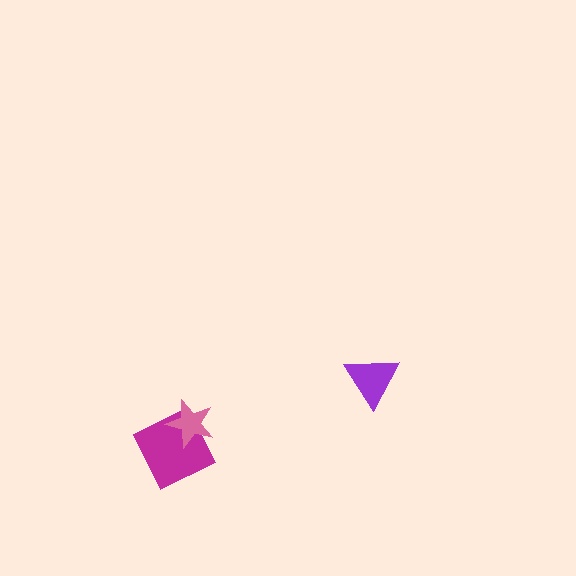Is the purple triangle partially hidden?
No, no other shape covers it.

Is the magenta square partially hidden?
Yes, it is partially covered by another shape.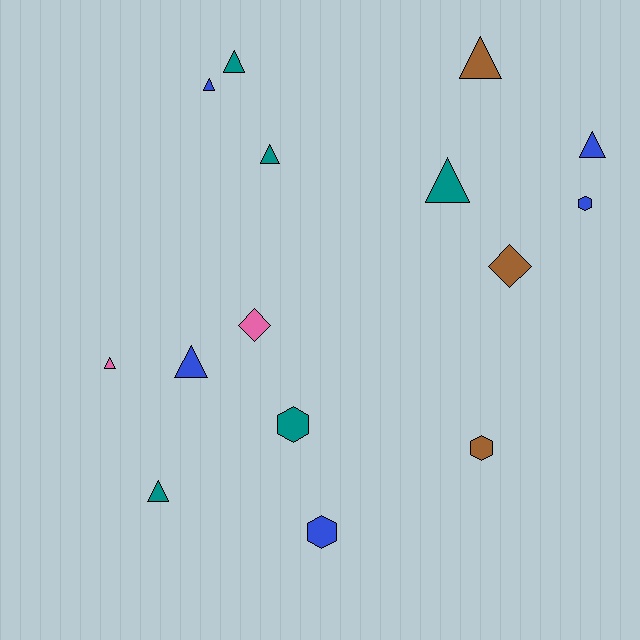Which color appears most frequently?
Blue, with 5 objects.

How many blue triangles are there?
There are 3 blue triangles.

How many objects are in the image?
There are 15 objects.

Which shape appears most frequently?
Triangle, with 9 objects.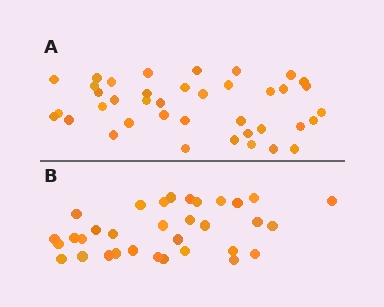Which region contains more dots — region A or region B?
Region A (the top region) has more dots.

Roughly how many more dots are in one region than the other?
Region A has about 6 more dots than region B.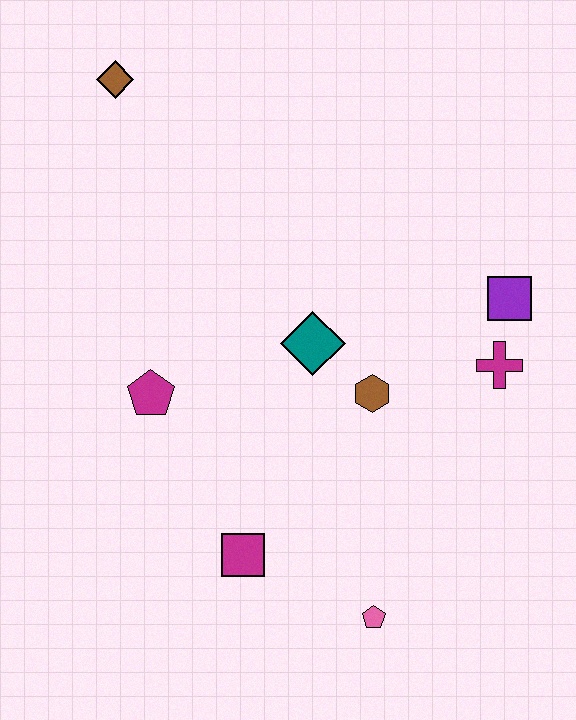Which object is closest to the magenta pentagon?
The teal diamond is closest to the magenta pentagon.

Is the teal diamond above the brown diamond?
No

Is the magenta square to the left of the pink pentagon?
Yes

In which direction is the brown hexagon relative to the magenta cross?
The brown hexagon is to the left of the magenta cross.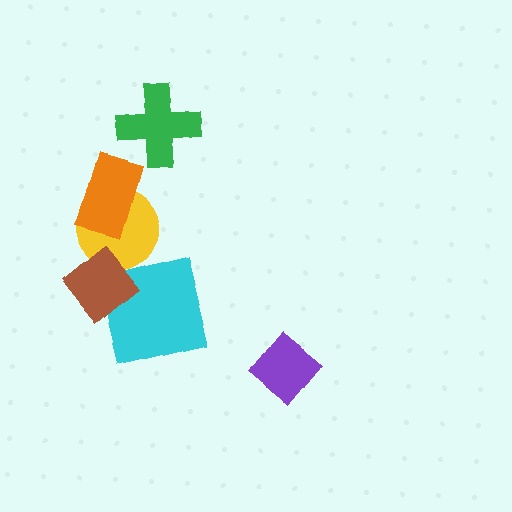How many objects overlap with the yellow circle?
2 objects overlap with the yellow circle.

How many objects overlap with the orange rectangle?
1 object overlaps with the orange rectangle.